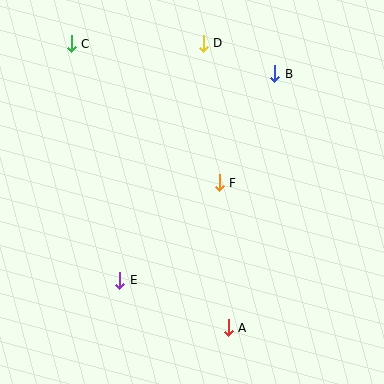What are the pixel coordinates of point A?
Point A is at (228, 328).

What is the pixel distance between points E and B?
The distance between E and B is 258 pixels.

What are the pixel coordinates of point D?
Point D is at (203, 43).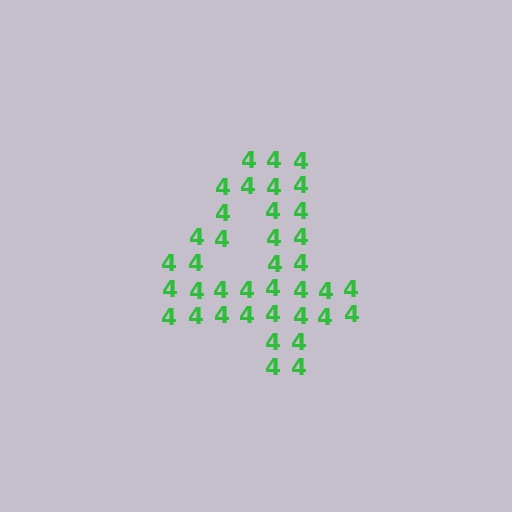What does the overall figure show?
The overall figure shows the digit 4.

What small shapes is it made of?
It is made of small digit 4's.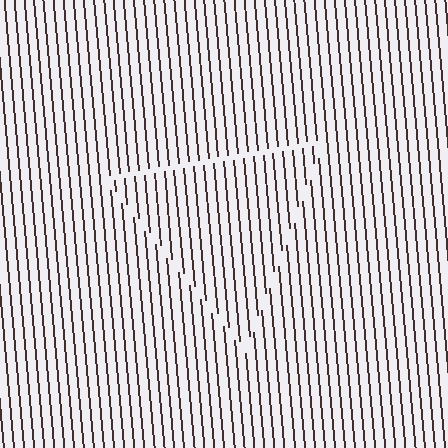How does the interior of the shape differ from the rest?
The interior of the shape contains the same grating, shifted by half a period — the contour is defined by the phase discontinuity where line-ends from the inner and outer gratings abut.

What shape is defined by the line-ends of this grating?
An illusory triangle. The interior of the shape contains the same grating, shifted by half a period — the contour is defined by the phase discontinuity where line-ends from the inner and outer gratings abut.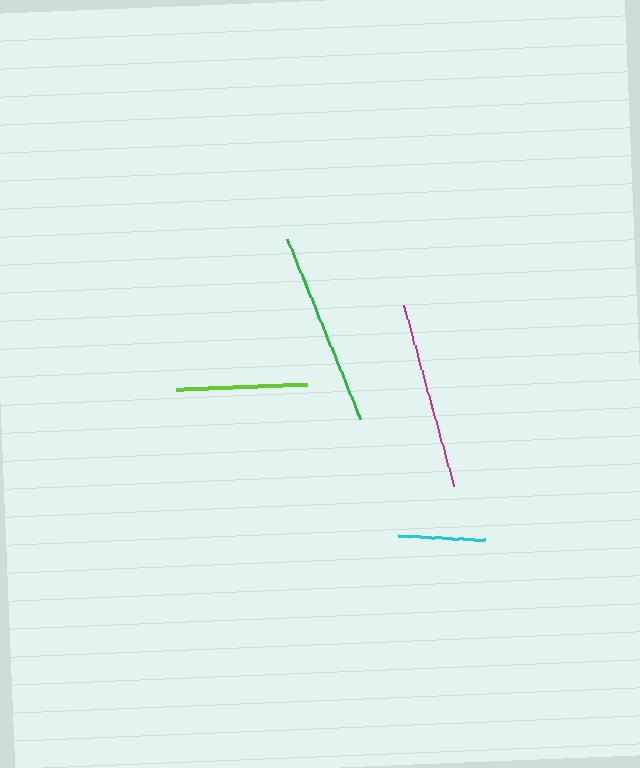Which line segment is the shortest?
The cyan line is the shortest at approximately 88 pixels.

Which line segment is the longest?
The green line is the longest at approximately 194 pixels.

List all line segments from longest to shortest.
From longest to shortest: green, magenta, lime, cyan.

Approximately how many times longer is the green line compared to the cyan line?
The green line is approximately 2.2 times the length of the cyan line.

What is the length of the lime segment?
The lime segment is approximately 131 pixels long.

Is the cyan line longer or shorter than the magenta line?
The magenta line is longer than the cyan line.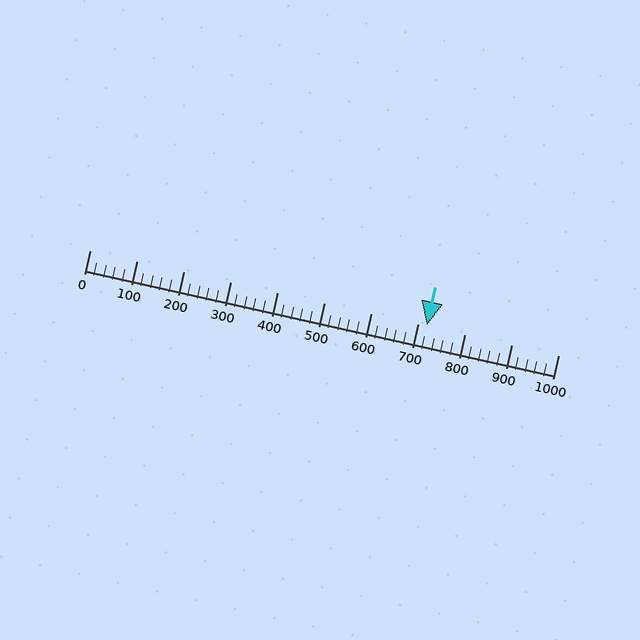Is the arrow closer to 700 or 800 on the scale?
The arrow is closer to 700.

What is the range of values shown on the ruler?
The ruler shows values from 0 to 1000.